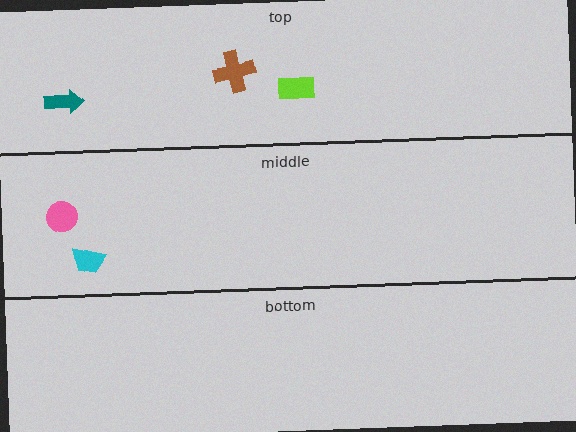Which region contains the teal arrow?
The top region.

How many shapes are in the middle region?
2.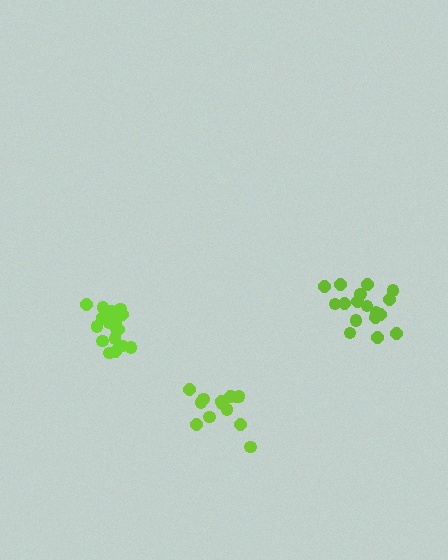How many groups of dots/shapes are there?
There are 3 groups.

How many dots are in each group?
Group 1: 14 dots, Group 2: 17 dots, Group 3: 18 dots (49 total).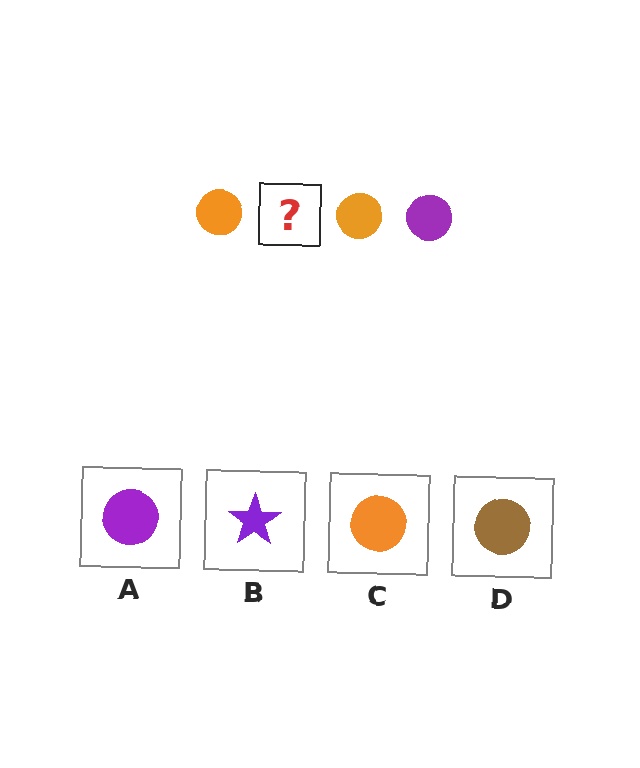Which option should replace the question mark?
Option A.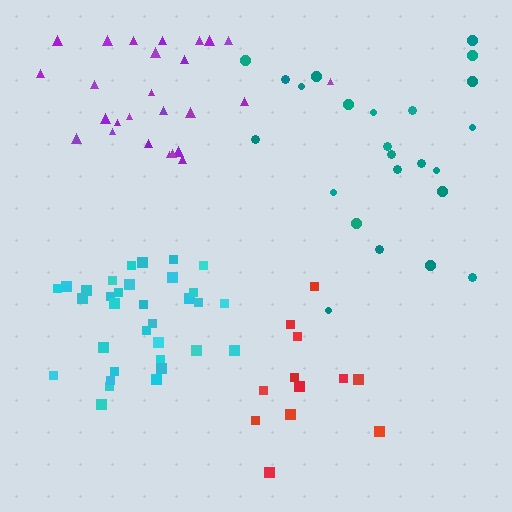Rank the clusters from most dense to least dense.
cyan, purple, teal, red.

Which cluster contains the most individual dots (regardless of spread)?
Cyan (33).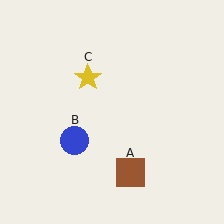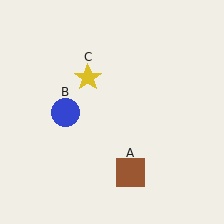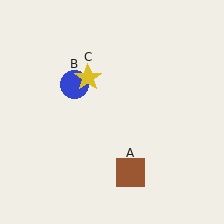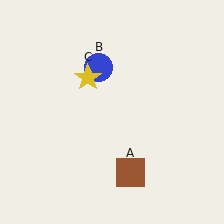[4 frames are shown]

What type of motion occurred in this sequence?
The blue circle (object B) rotated clockwise around the center of the scene.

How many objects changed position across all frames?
1 object changed position: blue circle (object B).